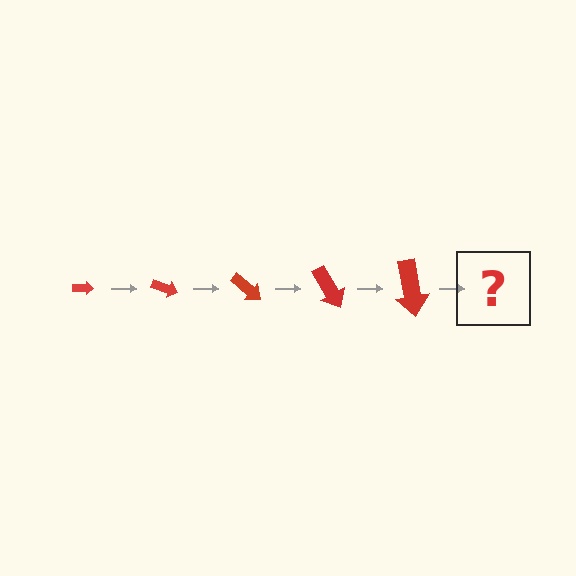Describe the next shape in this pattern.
It should be an arrow, larger than the previous one and rotated 100 degrees from the start.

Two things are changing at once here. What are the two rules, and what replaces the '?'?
The two rules are that the arrow grows larger each step and it rotates 20 degrees each step. The '?' should be an arrow, larger than the previous one and rotated 100 degrees from the start.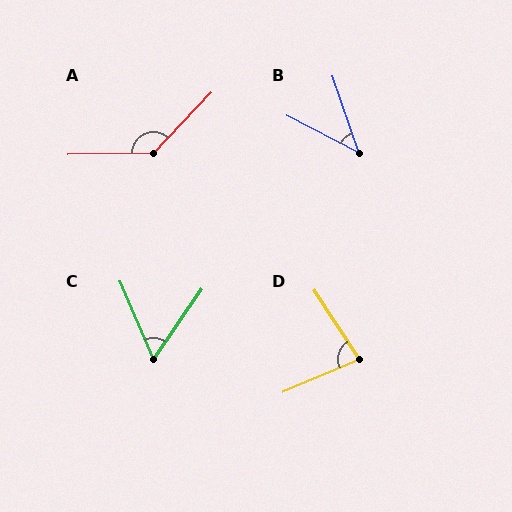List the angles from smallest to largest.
B (44°), C (58°), D (79°), A (134°).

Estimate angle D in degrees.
Approximately 79 degrees.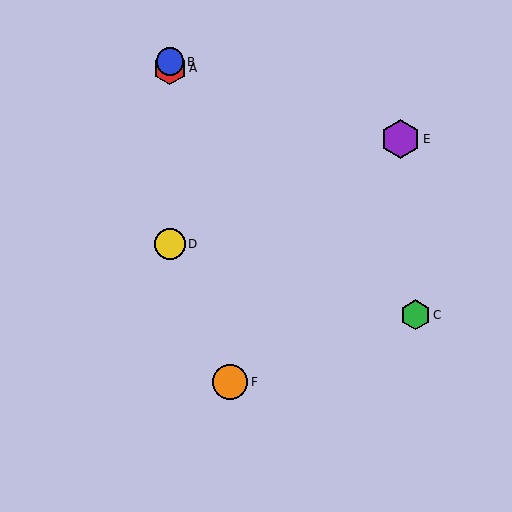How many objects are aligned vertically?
3 objects (A, B, D) are aligned vertically.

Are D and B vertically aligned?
Yes, both are at x≈170.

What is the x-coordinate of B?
Object B is at x≈170.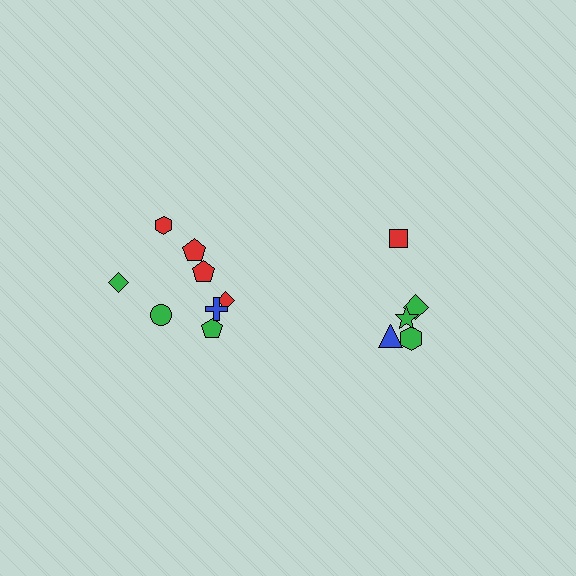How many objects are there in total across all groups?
There are 13 objects.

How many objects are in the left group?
There are 8 objects.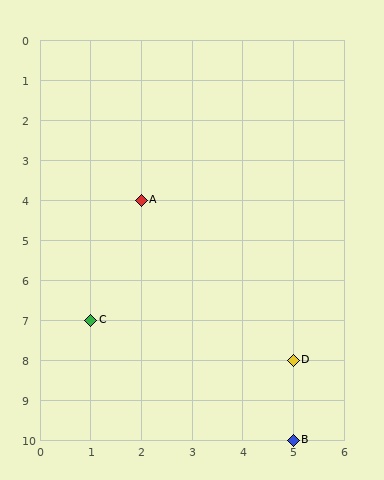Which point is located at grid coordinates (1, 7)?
Point C is at (1, 7).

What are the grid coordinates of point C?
Point C is at grid coordinates (1, 7).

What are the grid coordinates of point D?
Point D is at grid coordinates (5, 8).